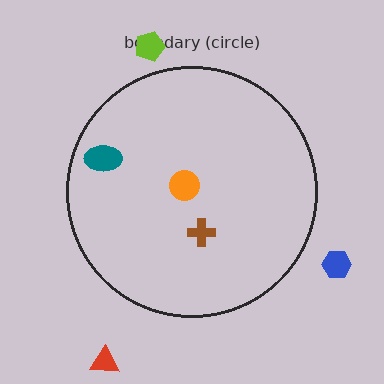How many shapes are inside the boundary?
3 inside, 3 outside.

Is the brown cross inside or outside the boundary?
Inside.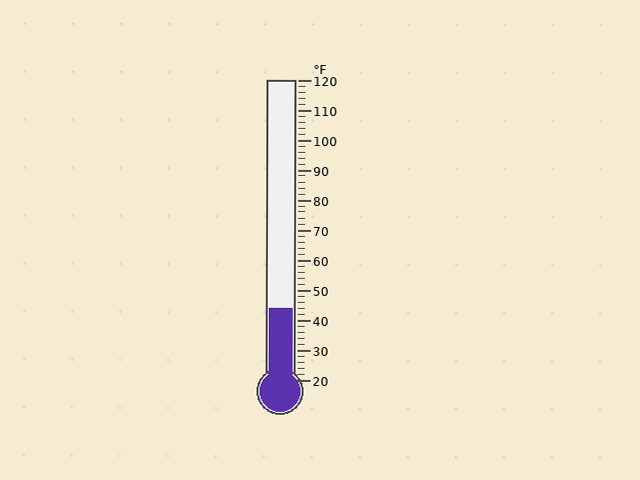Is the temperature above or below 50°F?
The temperature is below 50°F.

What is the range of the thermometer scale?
The thermometer scale ranges from 20°F to 120°F.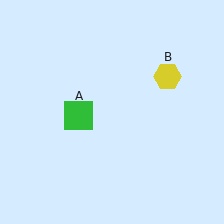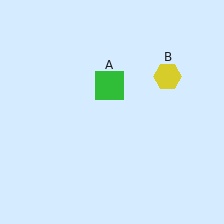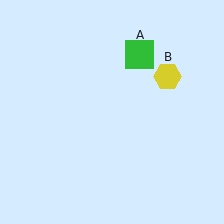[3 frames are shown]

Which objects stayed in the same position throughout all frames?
Yellow hexagon (object B) remained stationary.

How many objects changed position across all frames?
1 object changed position: green square (object A).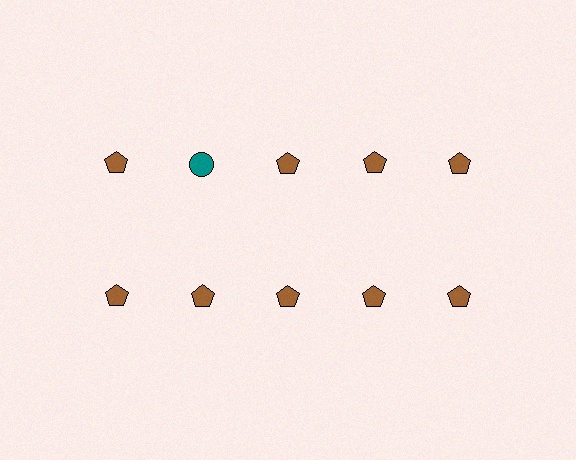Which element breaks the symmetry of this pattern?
The teal circle in the top row, second from left column breaks the symmetry. All other shapes are brown pentagons.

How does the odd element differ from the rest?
It differs in both color (teal instead of brown) and shape (circle instead of pentagon).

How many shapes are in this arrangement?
There are 10 shapes arranged in a grid pattern.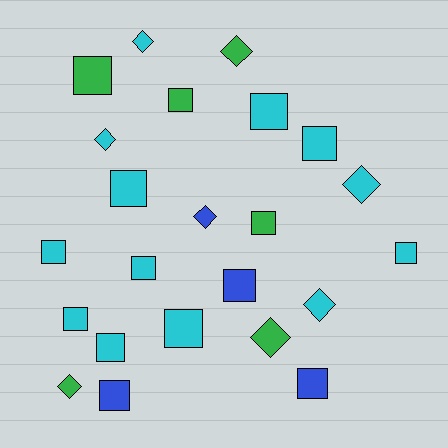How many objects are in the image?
There are 23 objects.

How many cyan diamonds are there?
There are 4 cyan diamonds.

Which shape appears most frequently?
Square, with 15 objects.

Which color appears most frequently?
Cyan, with 13 objects.